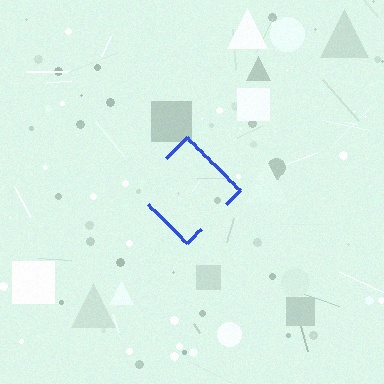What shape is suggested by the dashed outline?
The dashed outline suggests a diamond.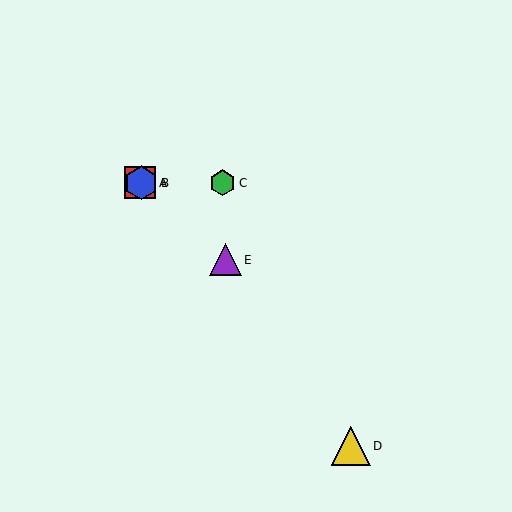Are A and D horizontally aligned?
No, A is at y≈183 and D is at y≈446.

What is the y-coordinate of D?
Object D is at y≈446.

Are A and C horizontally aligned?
Yes, both are at y≈183.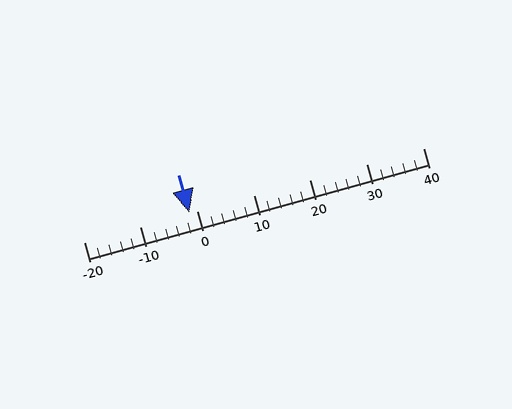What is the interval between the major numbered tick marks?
The major tick marks are spaced 10 units apart.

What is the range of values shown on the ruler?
The ruler shows values from -20 to 40.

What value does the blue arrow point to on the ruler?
The blue arrow points to approximately -1.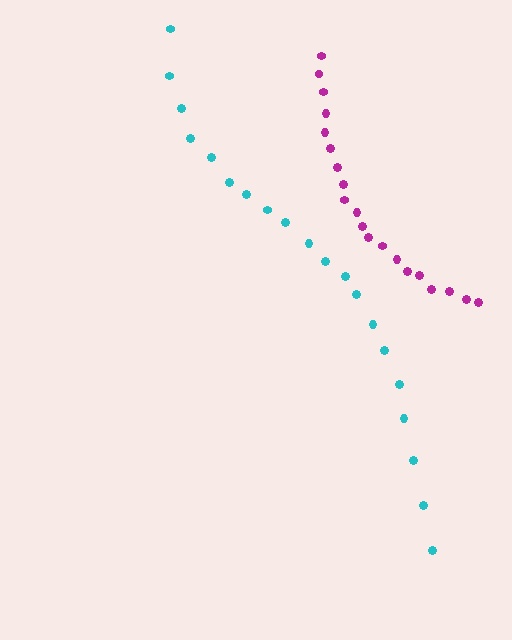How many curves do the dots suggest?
There are 2 distinct paths.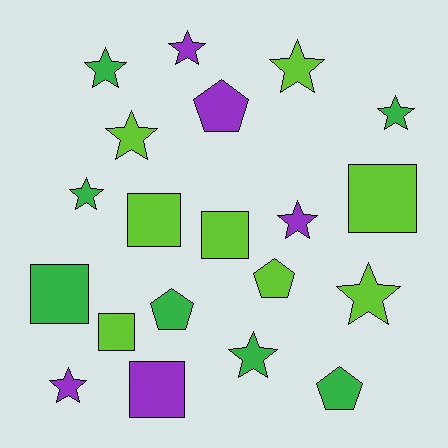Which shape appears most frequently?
Star, with 10 objects.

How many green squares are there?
There is 1 green square.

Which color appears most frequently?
Lime, with 8 objects.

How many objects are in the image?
There are 20 objects.